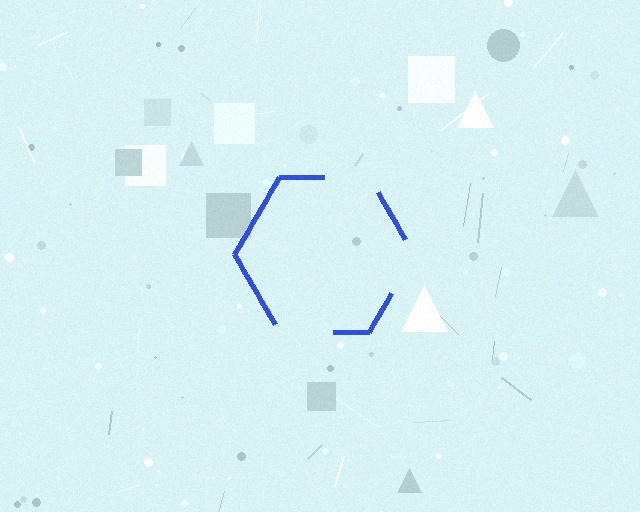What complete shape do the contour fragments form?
The contour fragments form a hexagon.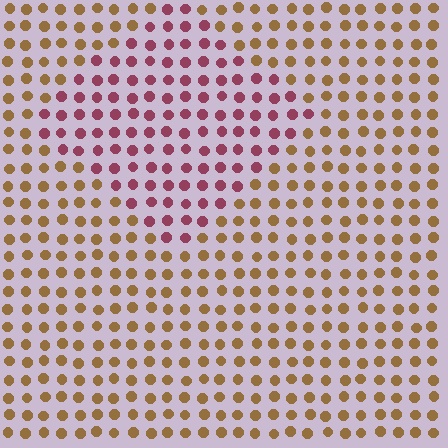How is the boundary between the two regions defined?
The boundary is defined purely by a slight shift in hue (about 56 degrees). Spacing, size, and orientation are identical on both sides.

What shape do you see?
I see a diamond.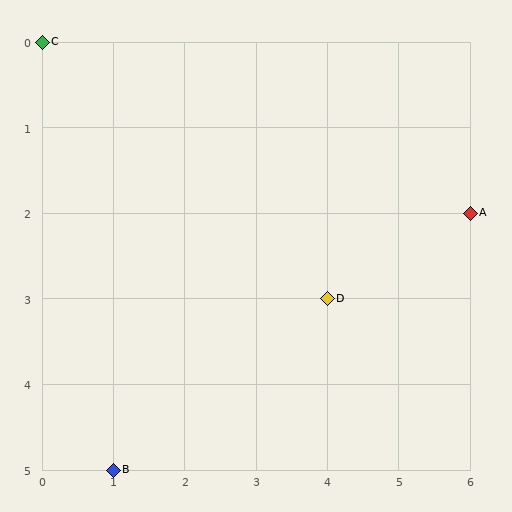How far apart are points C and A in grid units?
Points C and A are 6 columns and 2 rows apart (about 6.3 grid units diagonally).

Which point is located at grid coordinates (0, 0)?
Point C is at (0, 0).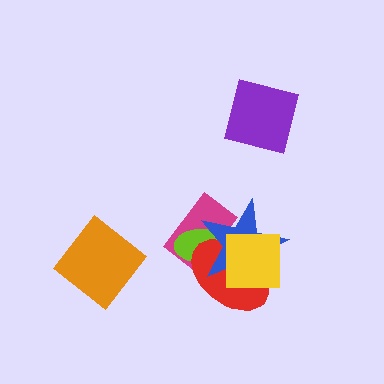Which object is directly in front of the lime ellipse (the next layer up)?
The red ellipse is directly in front of the lime ellipse.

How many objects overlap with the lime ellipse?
3 objects overlap with the lime ellipse.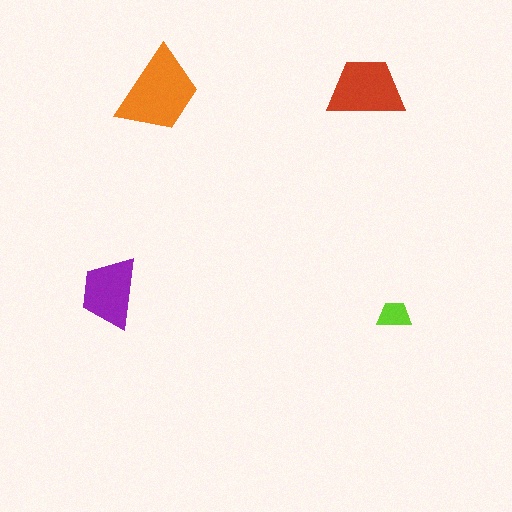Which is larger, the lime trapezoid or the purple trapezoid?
The purple one.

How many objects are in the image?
There are 4 objects in the image.